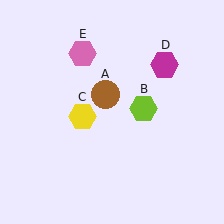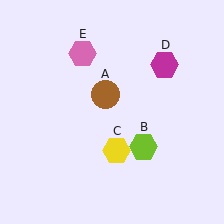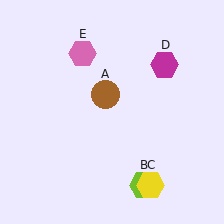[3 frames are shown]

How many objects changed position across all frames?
2 objects changed position: lime hexagon (object B), yellow hexagon (object C).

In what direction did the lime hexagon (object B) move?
The lime hexagon (object B) moved down.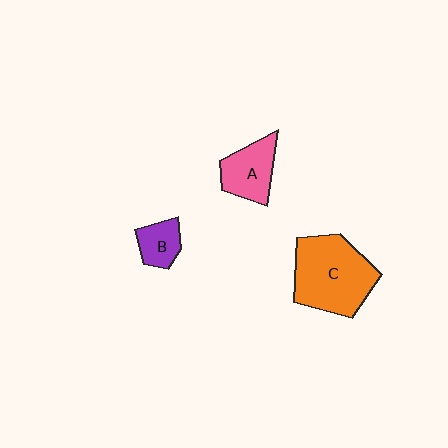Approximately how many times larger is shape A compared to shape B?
Approximately 1.6 times.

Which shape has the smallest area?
Shape B (purple).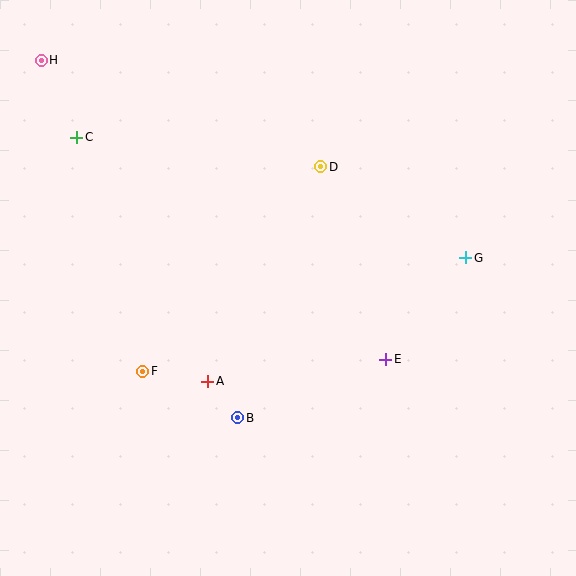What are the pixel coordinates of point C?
Point C is at (77, 137).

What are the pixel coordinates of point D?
Point D is at (321, 167).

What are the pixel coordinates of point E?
Point E is at (386, 359).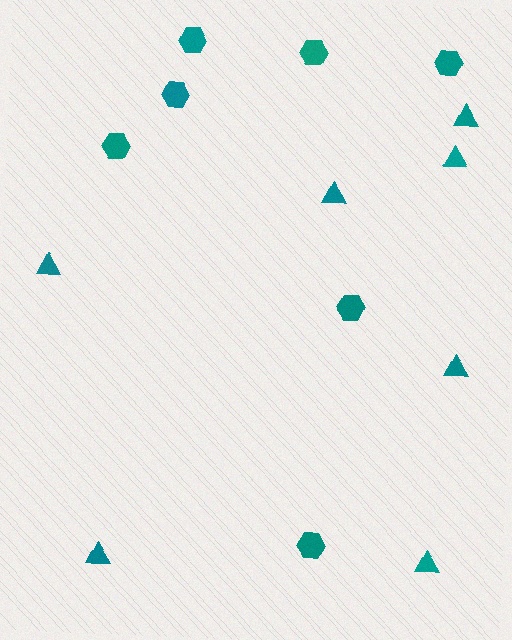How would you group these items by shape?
There are 2 groups: one group of triangles (7) and one group of hexagons (7).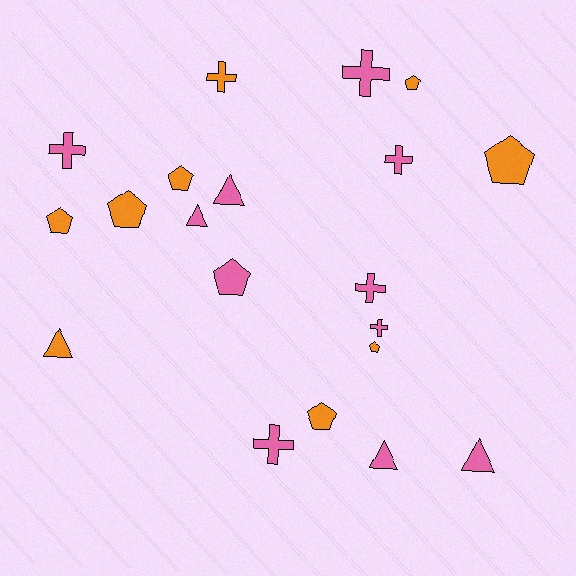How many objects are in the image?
There are 20 objects.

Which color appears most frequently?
Pink, with 11 objects.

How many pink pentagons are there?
There is 1 pink pentagon.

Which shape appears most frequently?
Pentagon, with 8 objects.